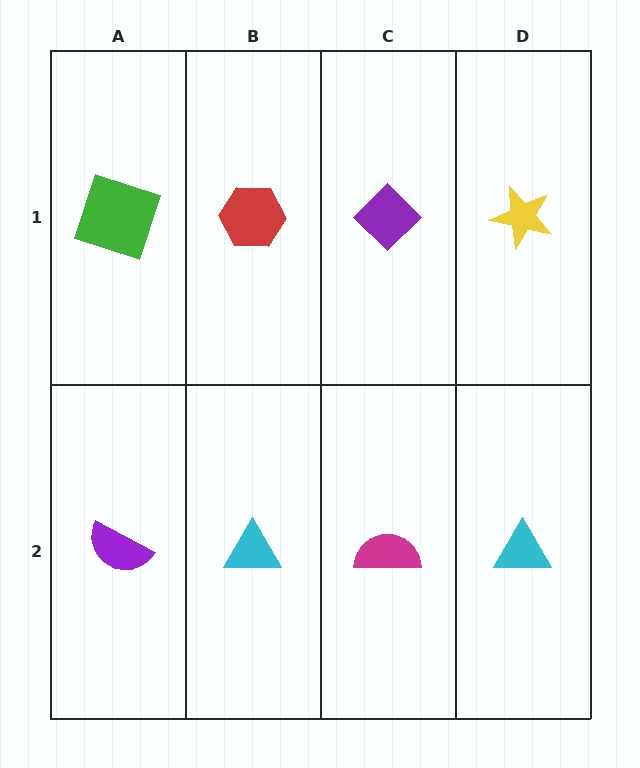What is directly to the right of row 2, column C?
A cyan triangle.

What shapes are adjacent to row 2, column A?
A green square (row 1, column A), a cyan triangle (row 2, column B).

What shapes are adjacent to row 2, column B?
A red hexagon (row 1, column B), a purple semicircle (row 2, column A), a magenta semicircle (row 2, column C).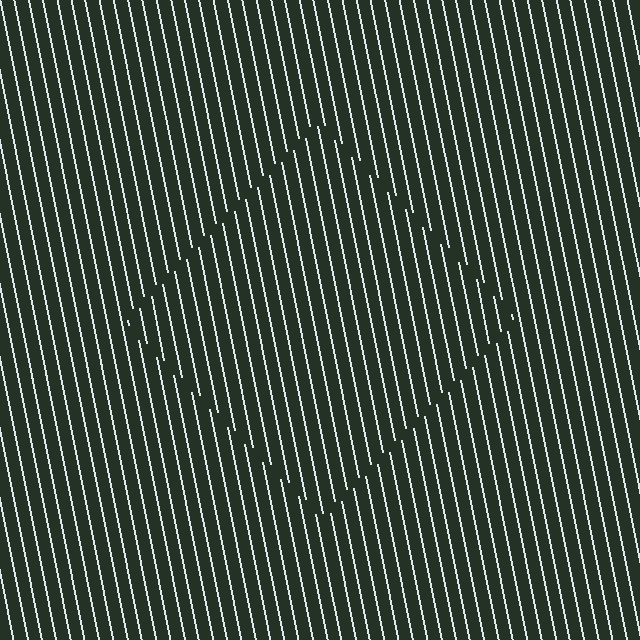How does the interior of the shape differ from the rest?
The interior of the shape contains the same grating, shifted by half a period — the contour is defined by the phase discontinuity where line-ends from the inner and outer gratings abut.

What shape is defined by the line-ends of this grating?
An illusory square. The interior of the shape contains the same grating, shifted by half a period — the contour is defined by the phase discontinuity where line-ends from the inner and outer gratings abut.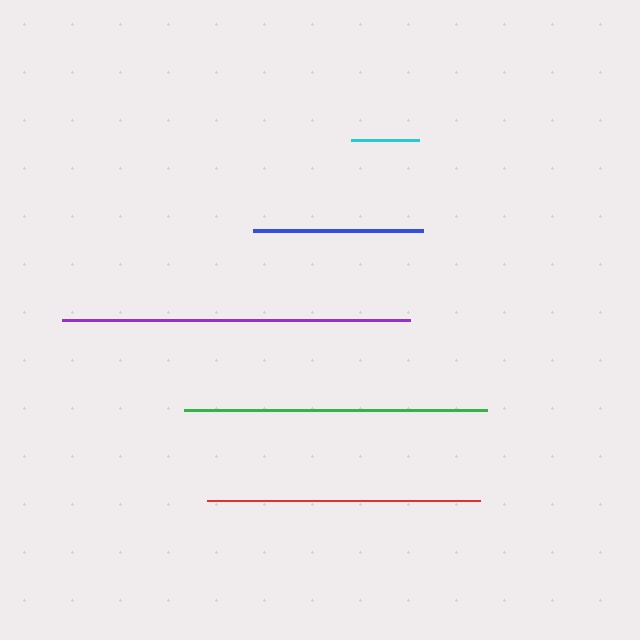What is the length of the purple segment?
The purple segment is approximately 348 pixels long.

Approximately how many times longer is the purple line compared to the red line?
The purple line is approximately 1.3 times the length of the red line.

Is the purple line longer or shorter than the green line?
The purple line is longer than the green line.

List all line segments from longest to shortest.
From longest to shortest: purple, green, red, blue, cyan.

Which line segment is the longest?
The purple line is the longest at approximately 348 pixels.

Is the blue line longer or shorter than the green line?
The green line is longer than the blue line.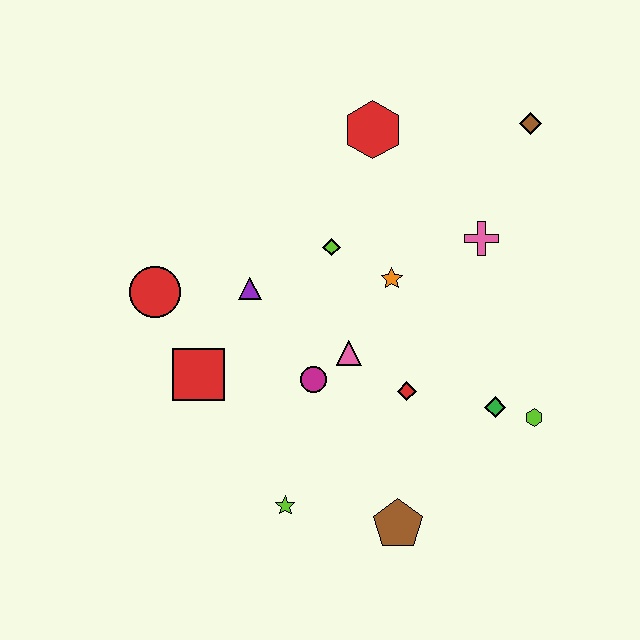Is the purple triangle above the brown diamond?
No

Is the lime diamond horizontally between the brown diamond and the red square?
Yes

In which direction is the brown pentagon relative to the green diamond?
The brown pentagon is below the green diamond.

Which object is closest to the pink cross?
The orange star is closest to the pink cross.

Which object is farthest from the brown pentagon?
The brown diamond is farthest from the brown pentagon.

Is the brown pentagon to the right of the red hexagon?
Yes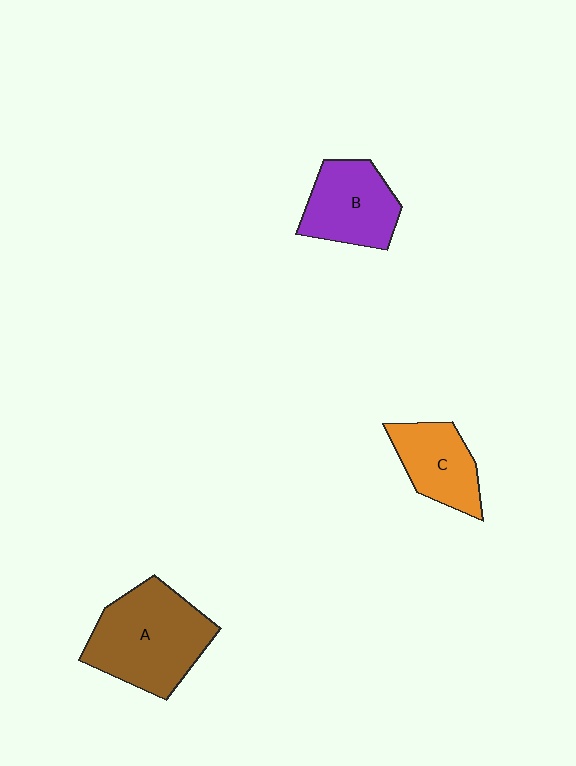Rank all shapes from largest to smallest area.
From largest to smallest: A (brown), B (purple), C (orange).